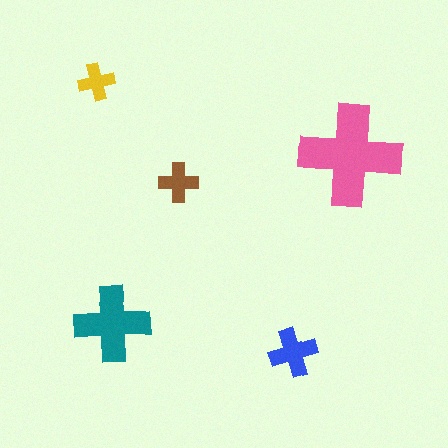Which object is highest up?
The yellow cross is topmost.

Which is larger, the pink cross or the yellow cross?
The pink one.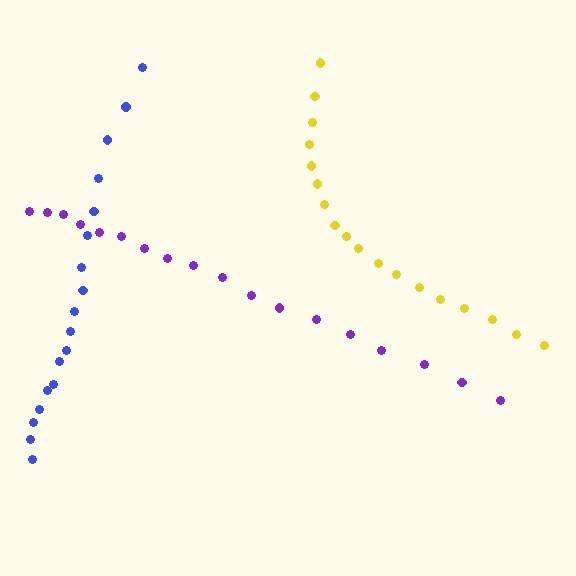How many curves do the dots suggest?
There are 3 distinct paths.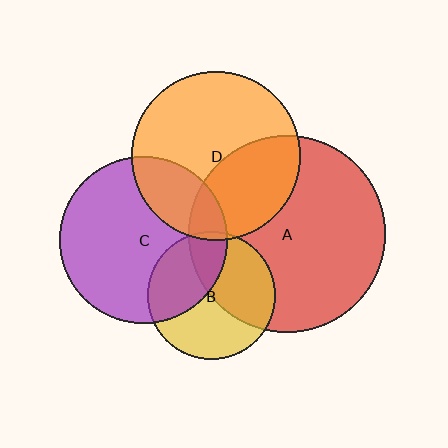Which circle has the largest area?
Circle A (red).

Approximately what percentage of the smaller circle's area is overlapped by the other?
Approximately 15%.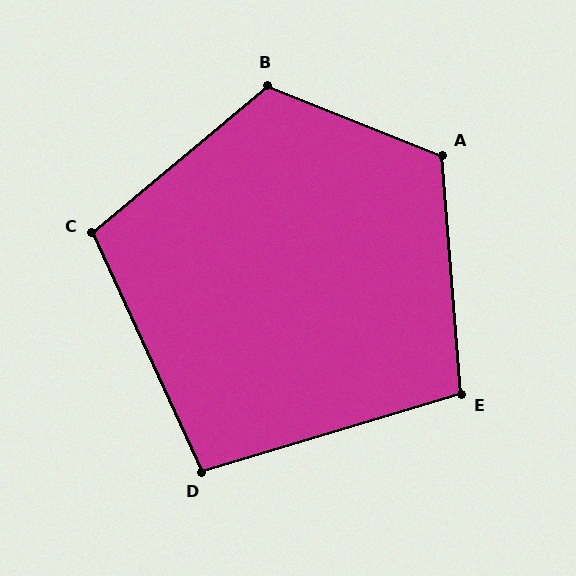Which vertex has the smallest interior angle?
D, at approximately 98 degrees.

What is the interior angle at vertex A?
Approximately 116 degrees (obtuse).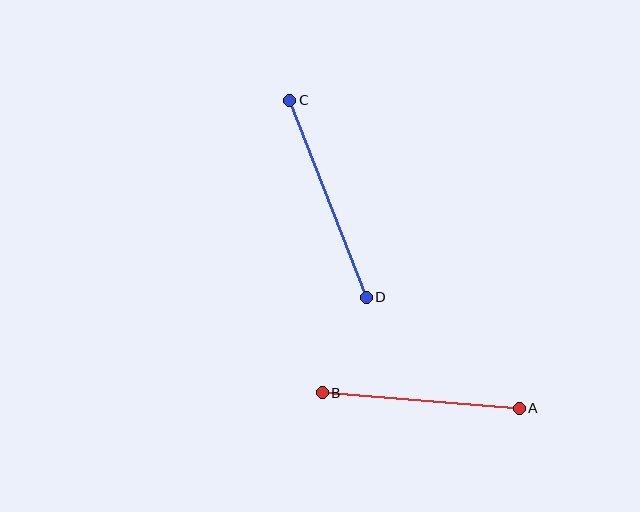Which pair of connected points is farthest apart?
Points C and D are farthest apart.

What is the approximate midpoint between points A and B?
The midpoint is at approximately (421, 401) pixels.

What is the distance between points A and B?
The distance is approximately 198 pixels.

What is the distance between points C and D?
The distance is approximately 211 pixels.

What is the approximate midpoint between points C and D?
The midpoint is at approximately (328, 199) pixels.